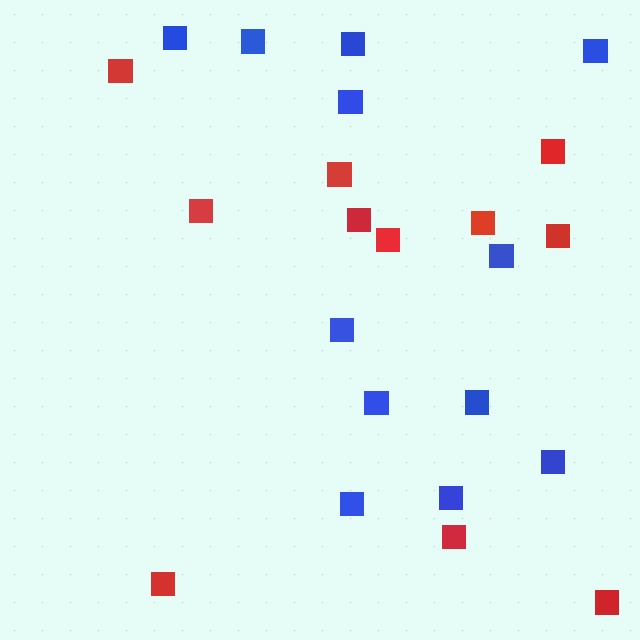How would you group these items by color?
There are 2 groups: one group of blue squares (12) and one group of red squares (11).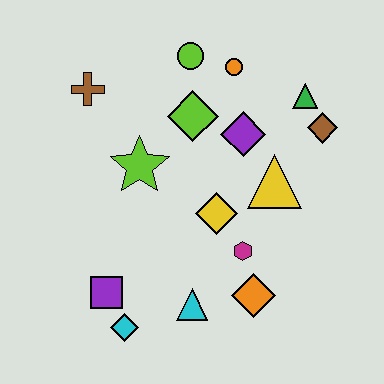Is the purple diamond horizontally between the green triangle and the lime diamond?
Yes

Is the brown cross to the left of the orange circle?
Yes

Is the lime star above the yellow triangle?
Yes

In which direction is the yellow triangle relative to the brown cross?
The yellow triangle is to the right of the brown cross.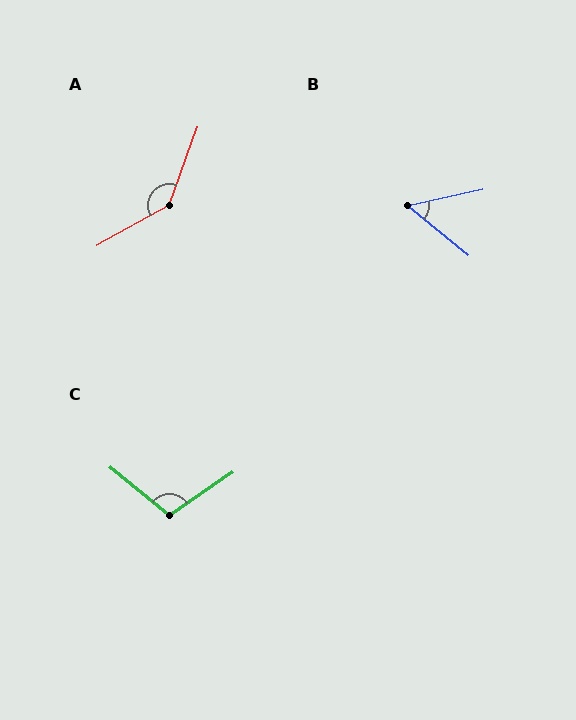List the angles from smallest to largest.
B (52°), C (107°), A (140°).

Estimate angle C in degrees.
Approximately 107 degrees.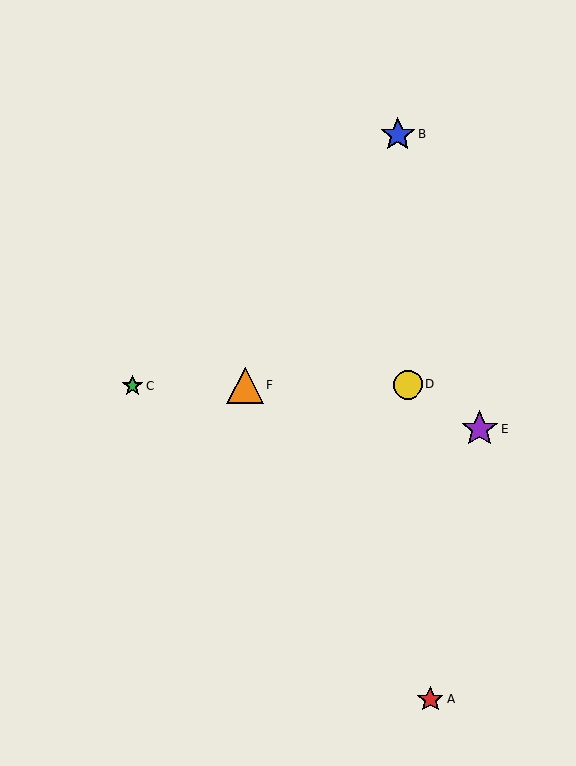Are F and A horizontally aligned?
No, F is at y≈385 and A is at y≈700.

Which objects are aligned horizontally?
Objects C, D, F are aligned horizontally.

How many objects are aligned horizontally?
3 objects (C, D, F) are aligned horizontally.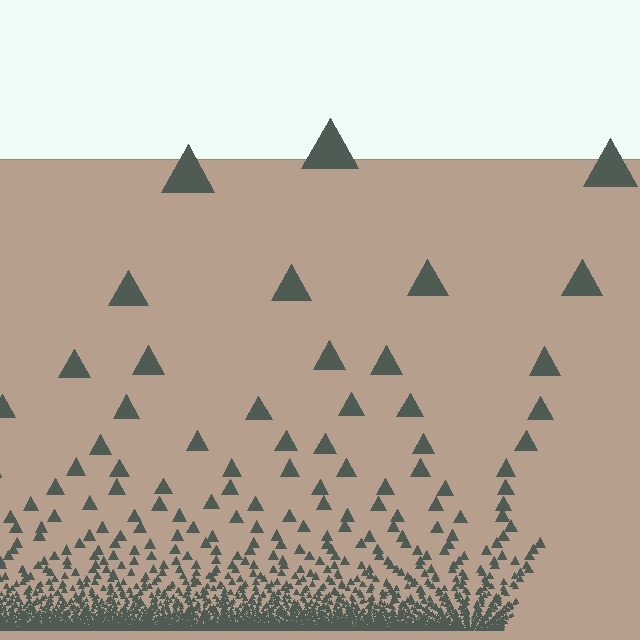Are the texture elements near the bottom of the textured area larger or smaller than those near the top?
Smaller. The gradient is inverted — elements near the bottom are smaller and denser.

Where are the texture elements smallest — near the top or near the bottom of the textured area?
Near the bottom.